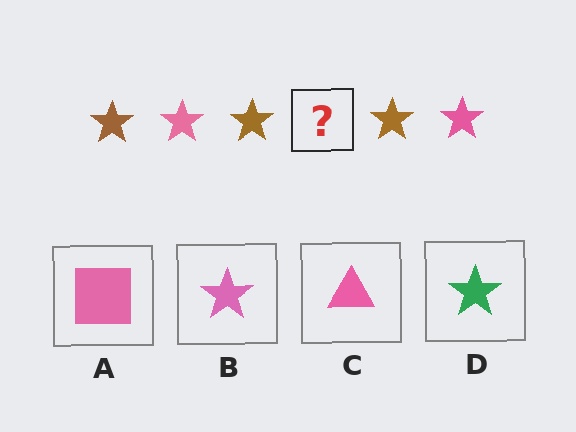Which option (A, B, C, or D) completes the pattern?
B.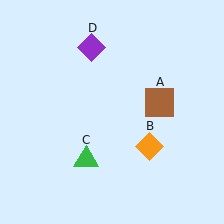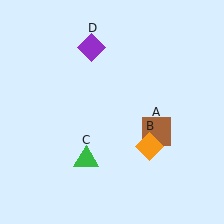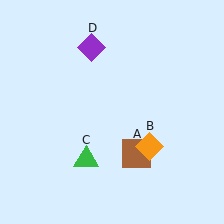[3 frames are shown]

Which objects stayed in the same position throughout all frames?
Orange diamond (object B) and green triangle (object C) and purple diamond (object D) remained stationary.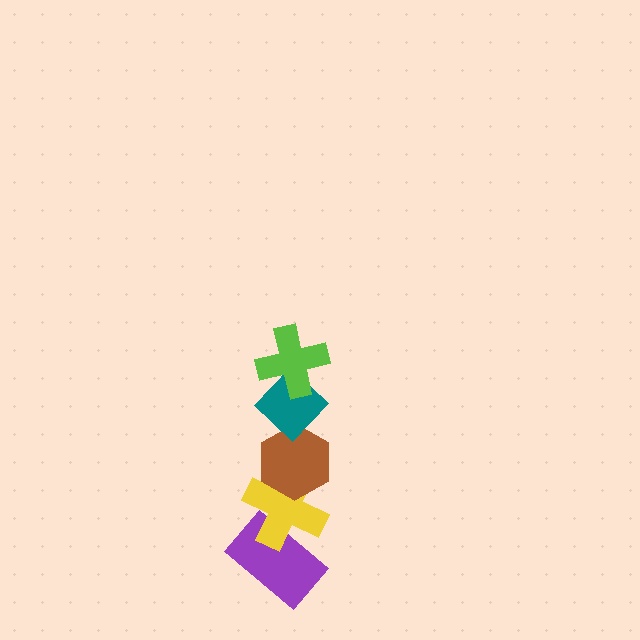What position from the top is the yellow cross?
The yellow cross is 4th from the top.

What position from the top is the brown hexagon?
The brown hexagon is 3rd from the top.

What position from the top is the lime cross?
The lime cross is 1st from the top.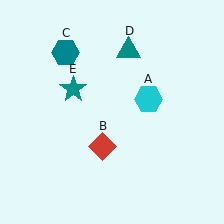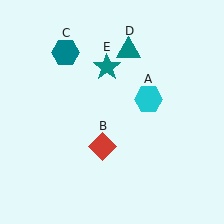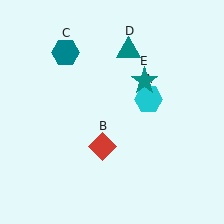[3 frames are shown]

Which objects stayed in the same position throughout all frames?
Cyan hexagon (object A) and red diamond (object B) and teal hexagon (object C) and teal triangle (object D) remained stationary.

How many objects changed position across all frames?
1 object changed position: teal star (object E).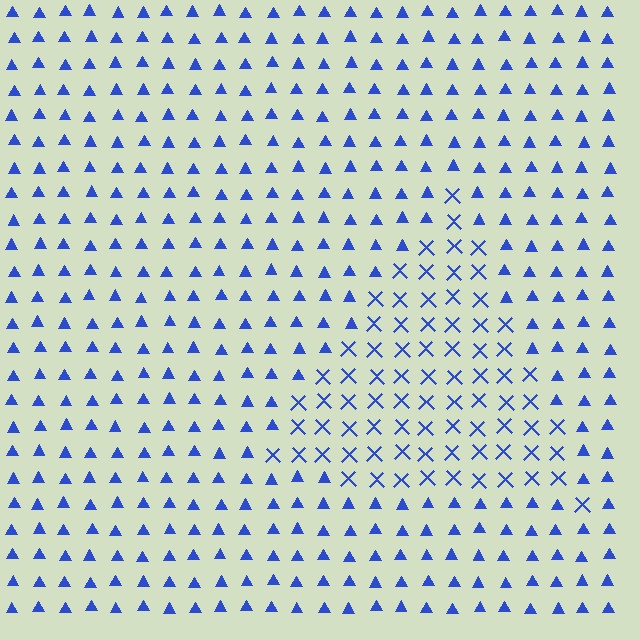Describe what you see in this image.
The image is filled with small blue elements arranged in a uniform grid. A triangle-shaped region contains X marks, while the surrounding area contains triangles. The boundary is defined purely by the change in element shape.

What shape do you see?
I see a triangle.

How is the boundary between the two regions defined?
The boundary is defined by a change in element shape: X marks inside vs. triangles outside. All elements share the same color and spacing.